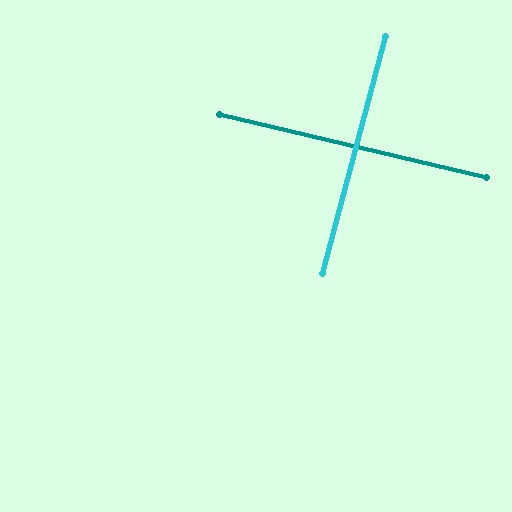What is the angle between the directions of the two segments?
Approximately 88 degrees.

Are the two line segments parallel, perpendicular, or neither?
Perpendicular — they meet at approximately 88°.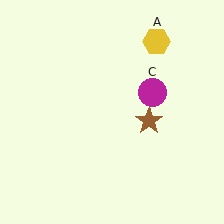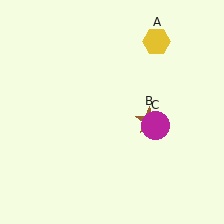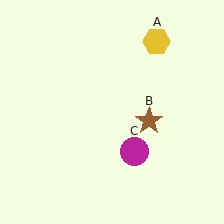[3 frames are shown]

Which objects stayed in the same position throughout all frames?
Yellow hexagon (object A) and brown star (object B) remained stationary.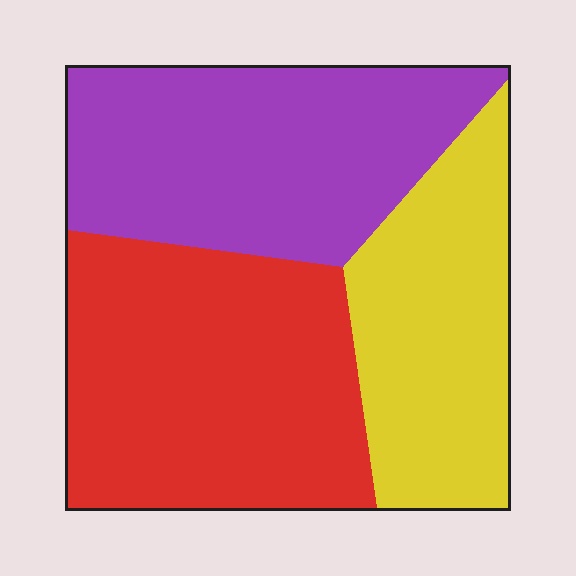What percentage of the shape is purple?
Purple covers 35% of the shape.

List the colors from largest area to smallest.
From largest to smallest: red, purple, yellow.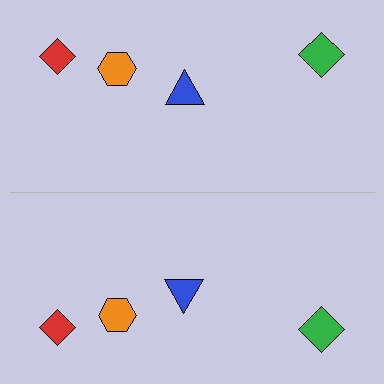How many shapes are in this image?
There are 8 shapes in this image.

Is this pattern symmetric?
Yes, this pattern has bilateral (reflection) symmetry.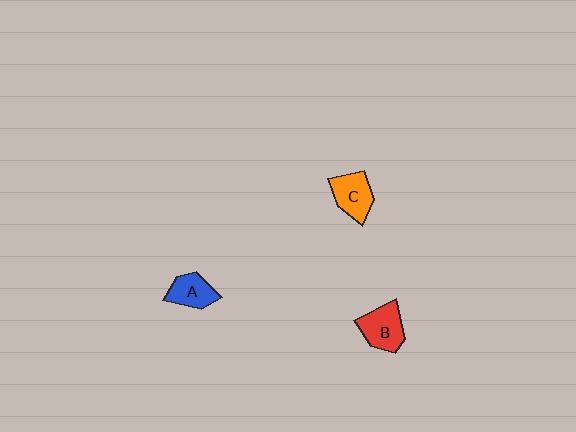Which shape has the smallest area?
Shape A (blue).